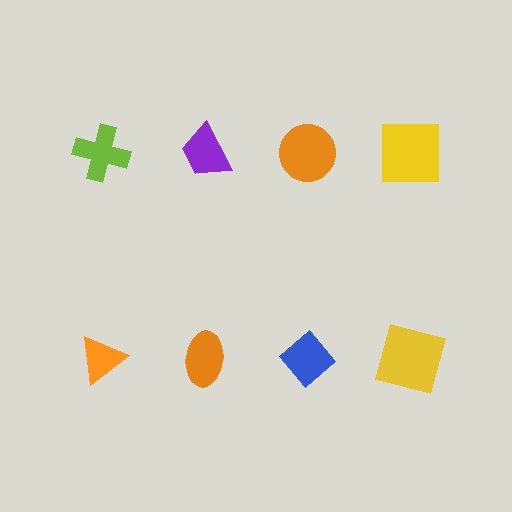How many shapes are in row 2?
4 shapes.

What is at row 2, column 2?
An orange ellipse.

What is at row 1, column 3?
An orange circle.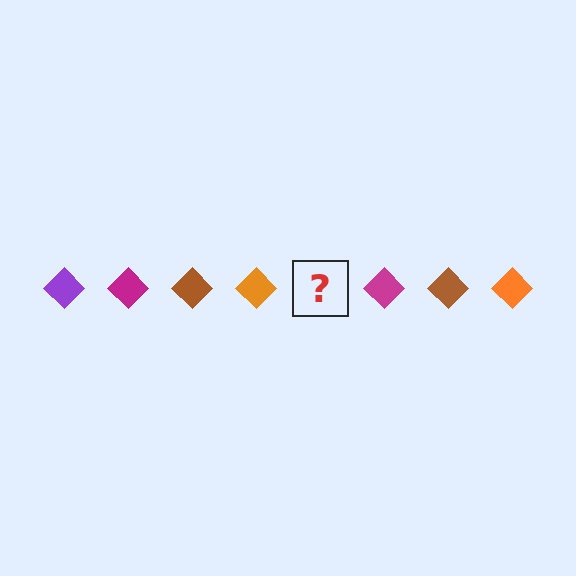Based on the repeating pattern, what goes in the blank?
The blank should be a purple diamond.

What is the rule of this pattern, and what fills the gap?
The rule is that the pattern cycles through purple, magenta, brown, orange diamonds. The gap should be filled with a purple diamond.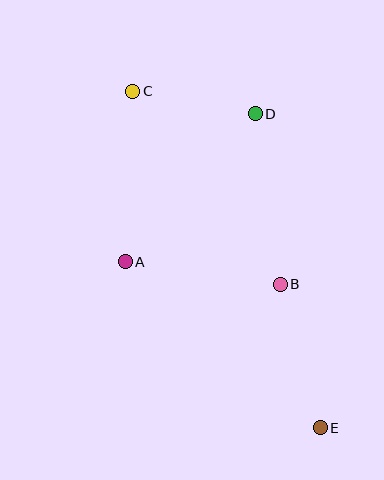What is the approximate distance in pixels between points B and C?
The distance between B and C is approximately 243 pixels.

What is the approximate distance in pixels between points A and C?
The distance between A and C is approximately 170 pixels.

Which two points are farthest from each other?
Points C and E are farthest from each other.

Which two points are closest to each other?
Points C and D are closest to each other.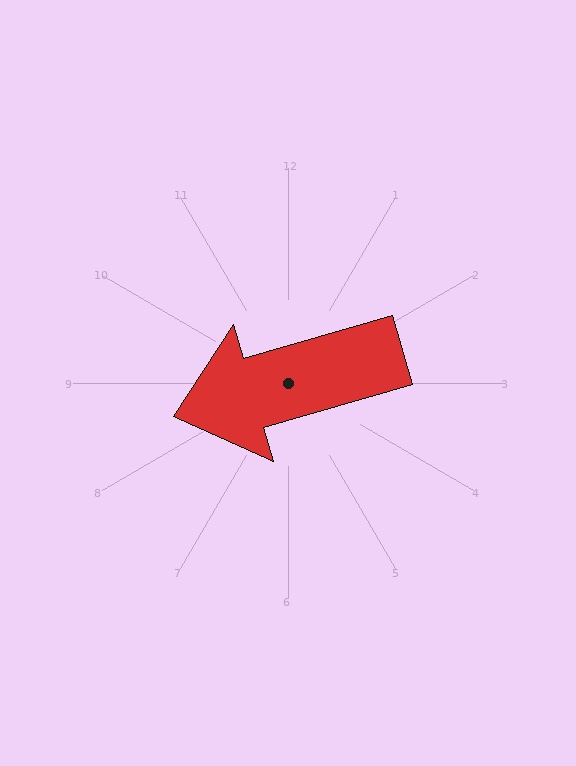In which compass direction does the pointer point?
West.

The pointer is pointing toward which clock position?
Roughly 8 o'clock.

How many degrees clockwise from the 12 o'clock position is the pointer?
Approximately 254 degrees.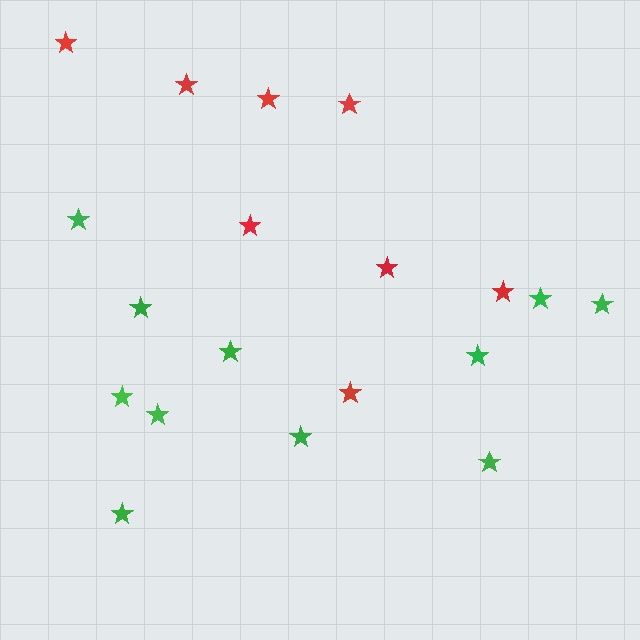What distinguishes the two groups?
There are 2 groups: one group of red stars (8) and one group of green stars (11).